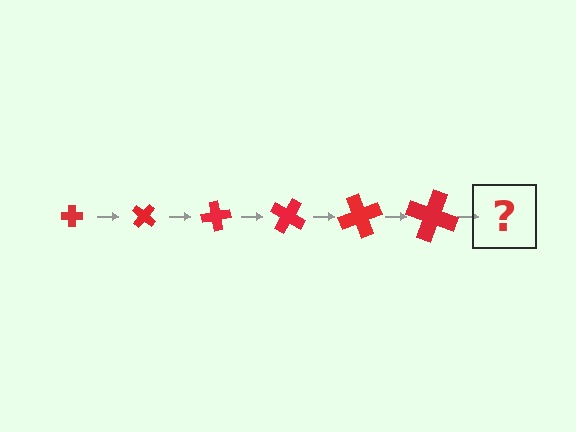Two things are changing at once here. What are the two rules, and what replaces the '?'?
The two rules are that the cross grows larger each step and it rotates 40 degrees each step. The '?' should be a cross, larger than the previous one and rotated 240 degrees from the start.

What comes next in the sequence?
The next element should be a cross, larger than the previous one and rotated 240 degrees from the start.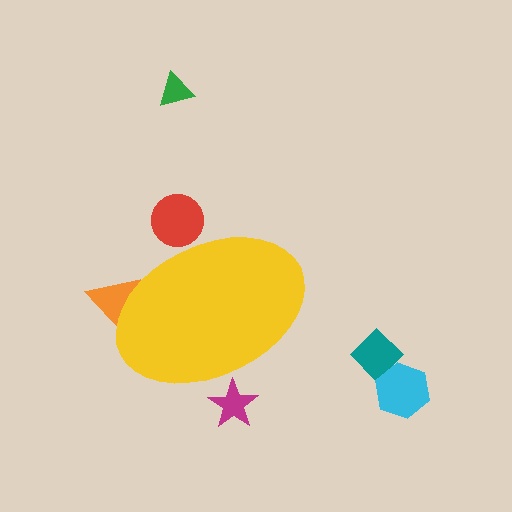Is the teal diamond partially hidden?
No, the teal diamond is fully visible.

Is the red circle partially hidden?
Yes, the red circle is partially hidden behind the yellow ellipse.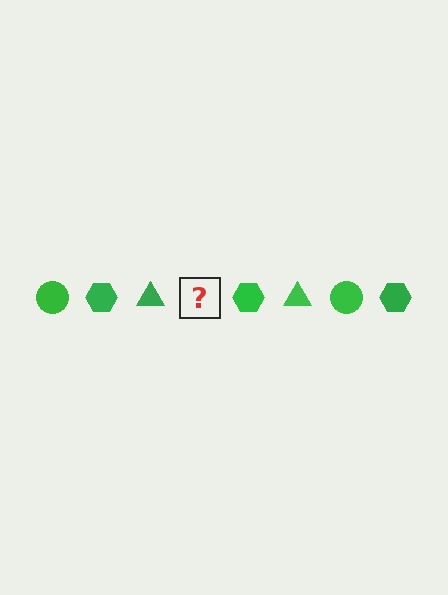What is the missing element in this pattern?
The missing element is a green circle.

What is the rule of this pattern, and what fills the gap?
The rule is that the pattern cycles through circle, hexagon, triangle shapes in green. The gap should be filled with a green circle.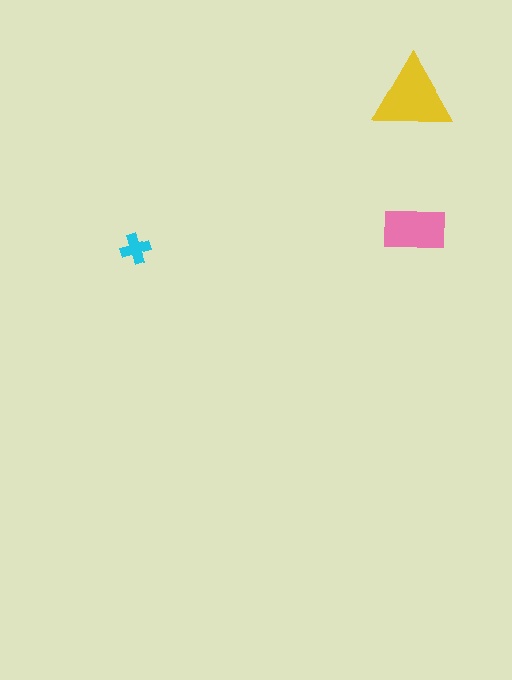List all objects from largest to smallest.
The yellow triangle, the pink rectangle, the cyan cross.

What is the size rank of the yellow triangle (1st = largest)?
1st.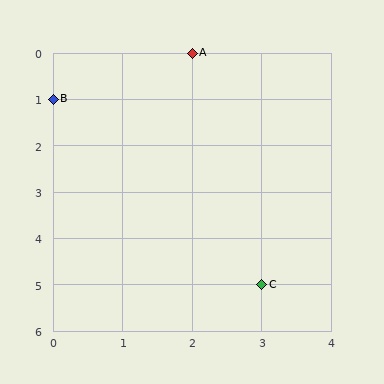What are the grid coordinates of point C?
Point C is at grid coordinates (3, 5).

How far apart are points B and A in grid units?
Points B and A are 2 columns and 1 row apart (about 2.2 grid units diagonally).